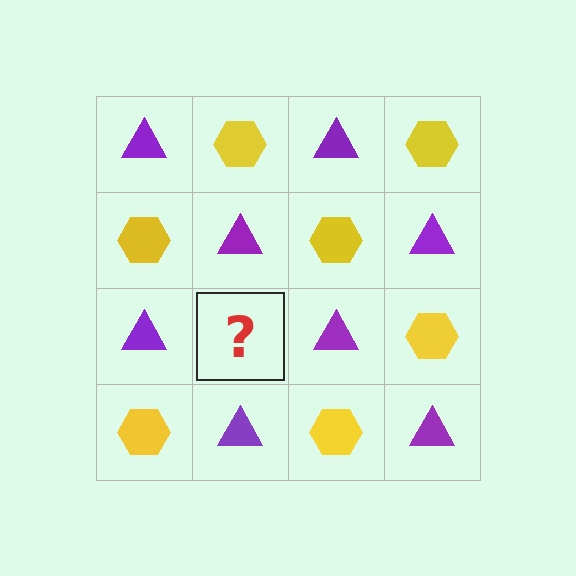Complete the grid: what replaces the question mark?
The question mark should be replaced with a yellow hexagon.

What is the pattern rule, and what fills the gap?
The rule is that it alternates purple triangle and yellow hexagon in a checkerboard pattern. The gap should be filled with a yellow hexagon.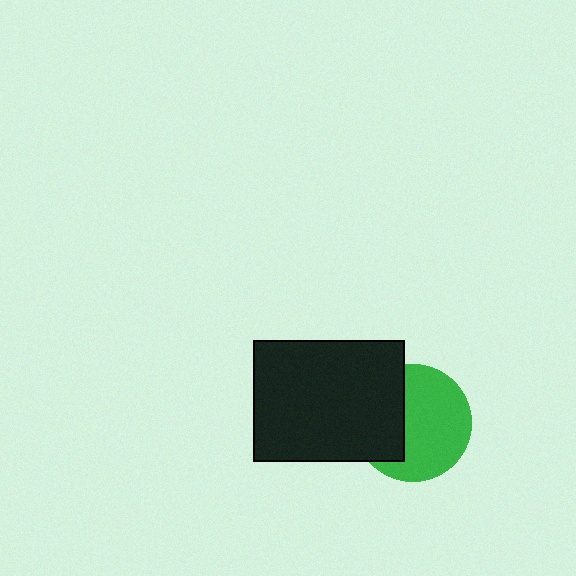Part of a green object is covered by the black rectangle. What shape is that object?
It is a circle.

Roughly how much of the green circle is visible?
About half of it is visible (roughly 62%).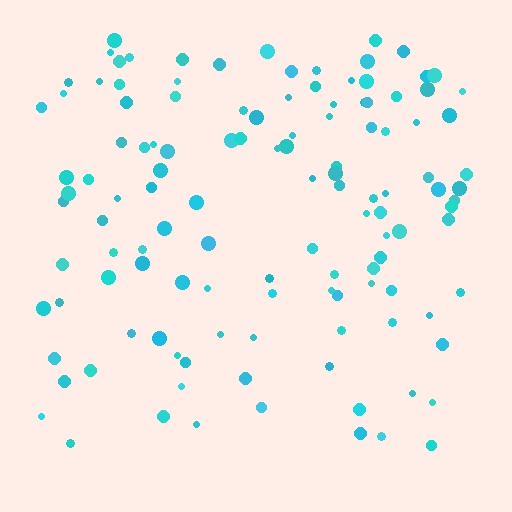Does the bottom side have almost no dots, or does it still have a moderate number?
Still a moderate number, just noticeably fewer than the top.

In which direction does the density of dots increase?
From bottom to top, with the top side densest.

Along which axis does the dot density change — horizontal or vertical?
Vertical.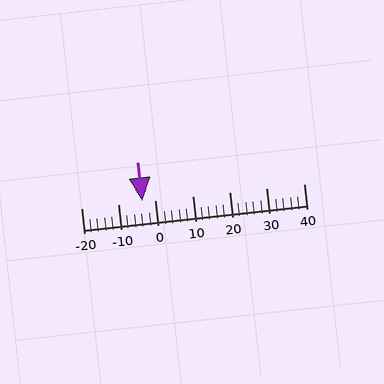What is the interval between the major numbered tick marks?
The major tick marks are spaced 10 units apart.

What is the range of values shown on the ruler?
The ruler shows values from -20 to 40.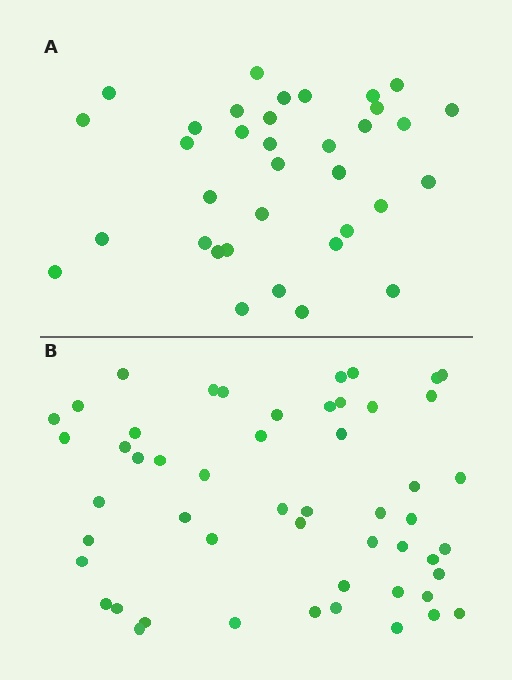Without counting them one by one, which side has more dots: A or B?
Region B (the bottom region) has more dots.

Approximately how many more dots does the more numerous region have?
Region B has approximately 15 more dots than region A.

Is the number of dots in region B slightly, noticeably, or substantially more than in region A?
Region B has substantially more. The ratio is roughly 1.5 to 1.